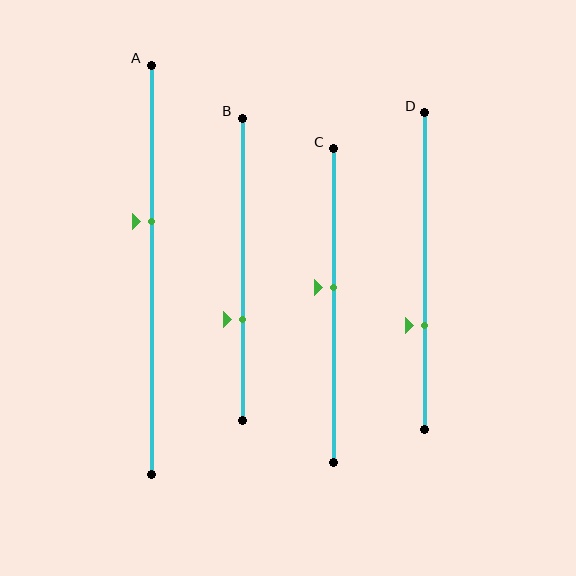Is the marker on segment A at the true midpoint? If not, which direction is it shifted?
No, the marker on segment A is shifted upward by about 12% of the segment length.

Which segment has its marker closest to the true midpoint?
Segment C has its marker closest to the true midpoint.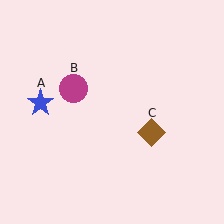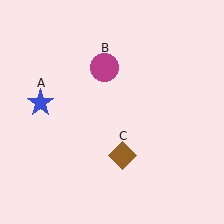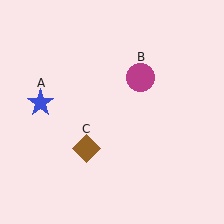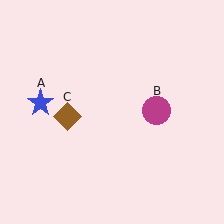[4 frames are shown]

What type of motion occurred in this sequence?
The magenta circle (object B), brown diamond (object C) rotated clockwise around the center of the scene.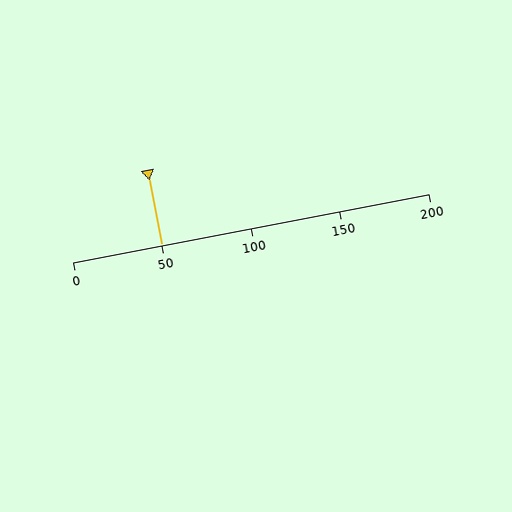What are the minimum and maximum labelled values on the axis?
The axis runs from 0 to 200.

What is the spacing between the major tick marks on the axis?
The major ticks are spaced 50 apart.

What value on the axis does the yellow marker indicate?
The marker indicates approximately 50.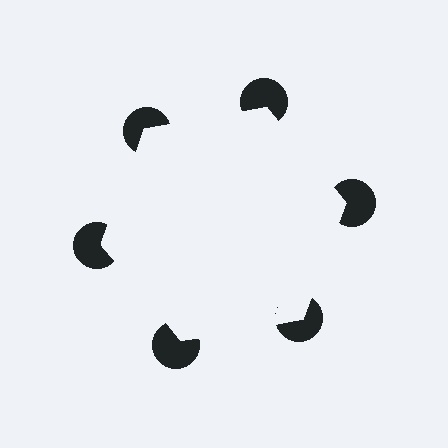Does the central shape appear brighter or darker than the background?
It typically appears slightly brighter than the background, even though no actual brightness change is drawn.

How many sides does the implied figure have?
6 sides.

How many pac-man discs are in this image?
There are 6 — one at each vertex of the illusory hexagon.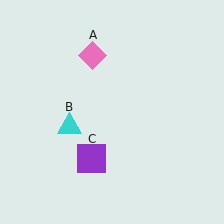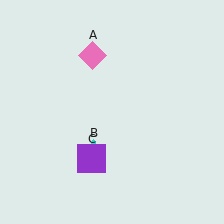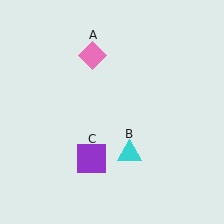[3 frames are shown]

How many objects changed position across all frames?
1 object changed position: cyan triangle (object B).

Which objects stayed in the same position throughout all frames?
Pink diamond (object A) and purple square (object C) remained stationary.